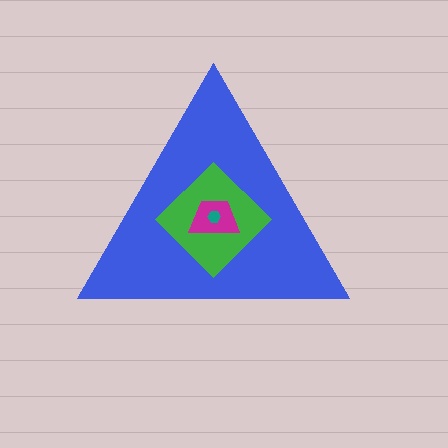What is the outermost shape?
The blue triangle.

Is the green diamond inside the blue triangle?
Yes.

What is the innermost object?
The teal hexagon.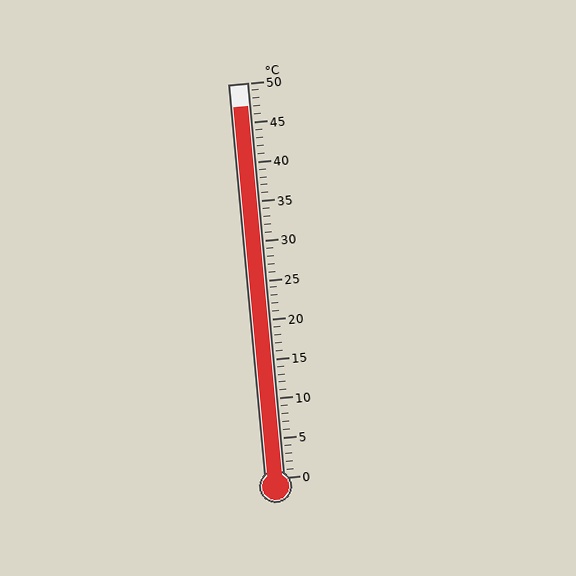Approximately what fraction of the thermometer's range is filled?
The thermometer is filled to approximately 95% of its range.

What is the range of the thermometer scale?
The thermometer scale ranges from 0°C to 50°C.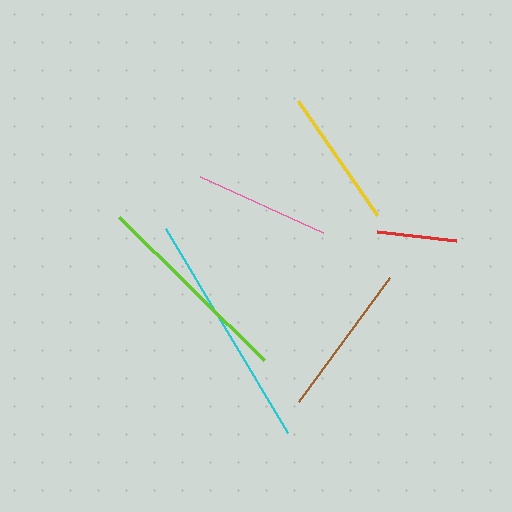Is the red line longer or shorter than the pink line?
The pink line is longer than the red line.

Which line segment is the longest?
The cyan line is the longest at approximately 237 pixels.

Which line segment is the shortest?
The red line is the shortest at approximately 79 pixels.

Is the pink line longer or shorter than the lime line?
The lime line is longer than the pink line.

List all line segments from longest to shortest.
From longest to shortest: cyan, lime, brown, yellow, pink, red.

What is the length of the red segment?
The red segment is approximately 79 pixels long.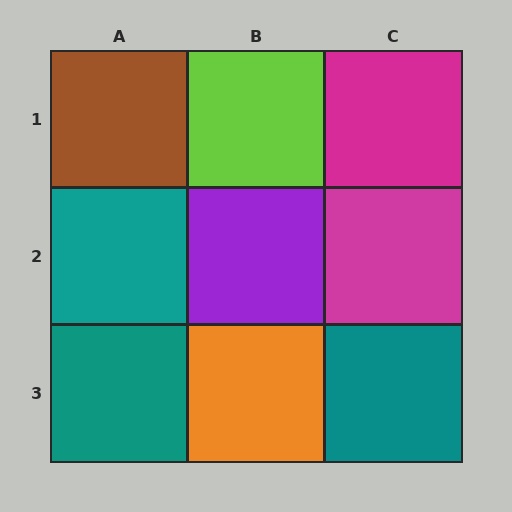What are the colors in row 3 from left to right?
Teal, orange, teal.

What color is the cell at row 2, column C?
Magenta.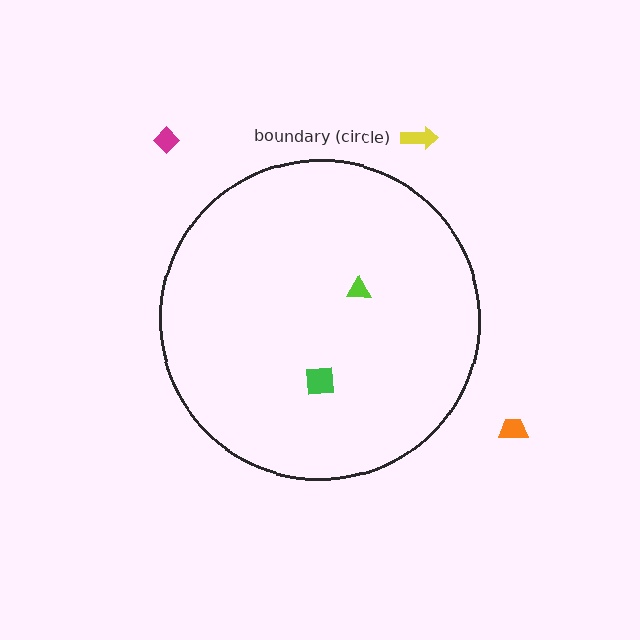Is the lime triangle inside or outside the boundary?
Inside.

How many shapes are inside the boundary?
2 inside, 3 outside.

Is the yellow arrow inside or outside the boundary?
Outside.